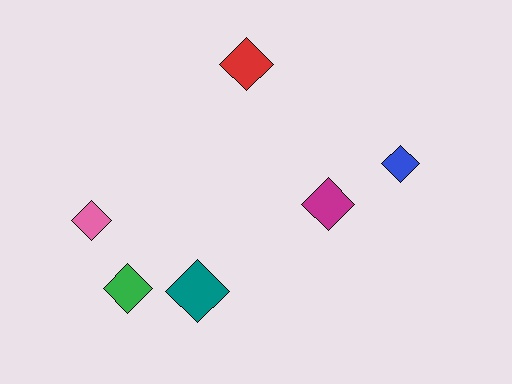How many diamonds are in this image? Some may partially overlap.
There are 6 diamonds.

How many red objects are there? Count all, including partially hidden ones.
There is 1 red object.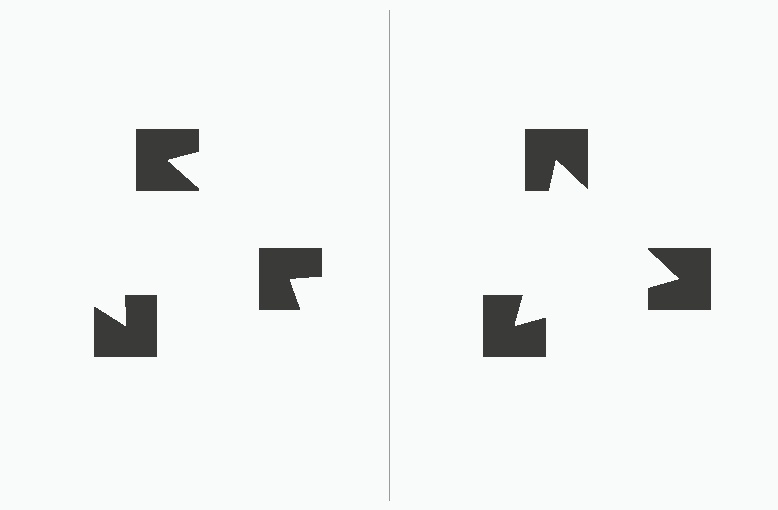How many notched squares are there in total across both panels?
6 — 3 on each side.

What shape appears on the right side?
An illusory triangle.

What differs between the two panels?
The notched squares are positioned identically on both sides; only the wedge orientations differ. On the right they align to a triangle; on the left they are misaligned.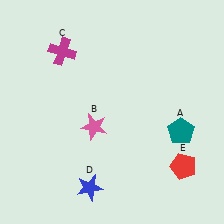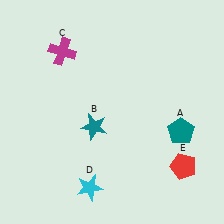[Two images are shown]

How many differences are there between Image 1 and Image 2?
There are 2 differences between the two images.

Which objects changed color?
B changed from pink to teal. D changed from blue to cyan.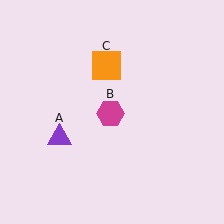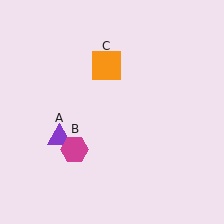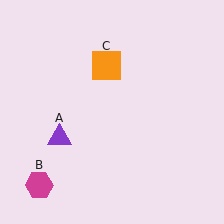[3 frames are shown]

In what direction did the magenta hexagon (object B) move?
The magenta hexagon (object B) moved down and to the left.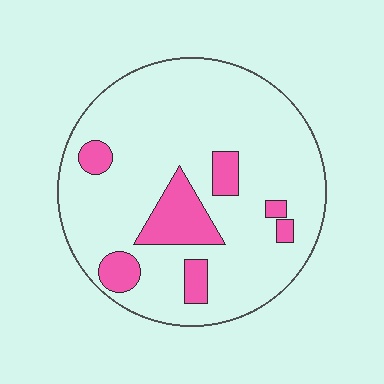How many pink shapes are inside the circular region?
7.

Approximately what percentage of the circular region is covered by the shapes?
Approximately 15%.